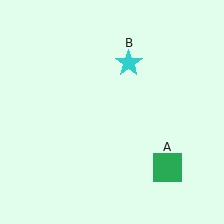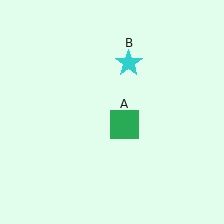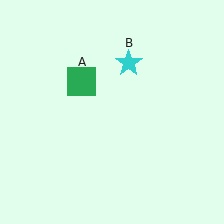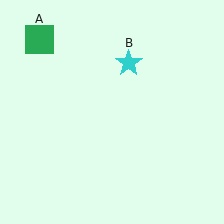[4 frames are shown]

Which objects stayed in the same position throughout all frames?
Cyan star (object B) remained stationary.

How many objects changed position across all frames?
1 object changed position: green square (object A).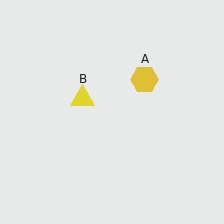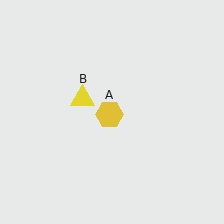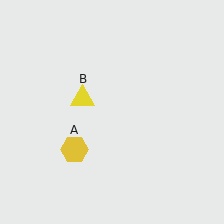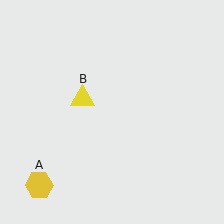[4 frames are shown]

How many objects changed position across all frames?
1 object changed position: yellow hexagon (object A).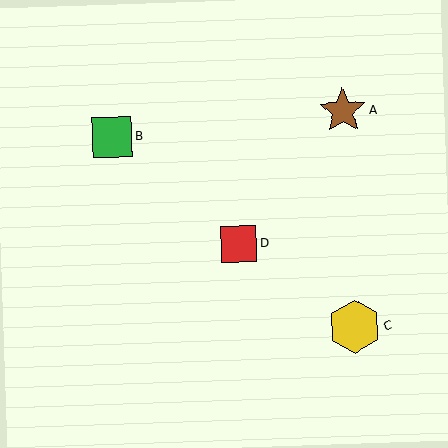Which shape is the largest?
The yellow hexagon (labeled C) is the largest.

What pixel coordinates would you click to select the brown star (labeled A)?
Click at (343, 111) to select the brown star A.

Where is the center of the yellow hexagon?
The center of the yellow hexagon is at (355, 327).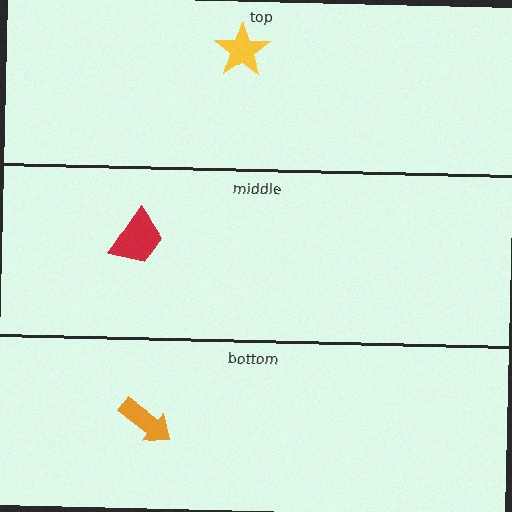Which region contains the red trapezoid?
The middle region.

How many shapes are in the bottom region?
1.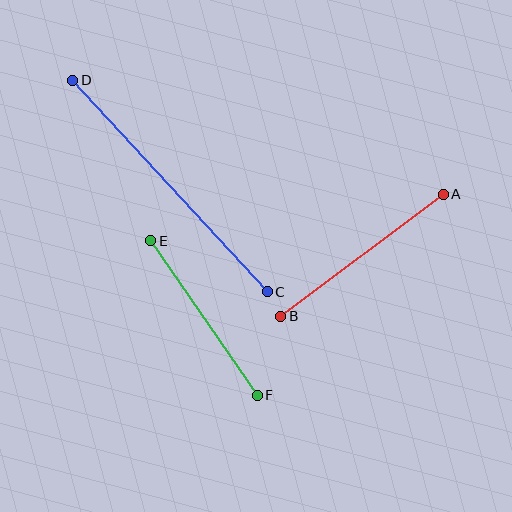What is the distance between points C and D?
The distance is approximately 288 pixels.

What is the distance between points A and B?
The distance is approximately 203 pixels.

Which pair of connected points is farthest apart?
Points C and D are farthest apart.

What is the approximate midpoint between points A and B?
The midpoint is at approximately (362, 255) pixels.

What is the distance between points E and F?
The distance is approximately 187 pixels.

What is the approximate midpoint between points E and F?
The midpoint is at approximately (204, 318) pixels.